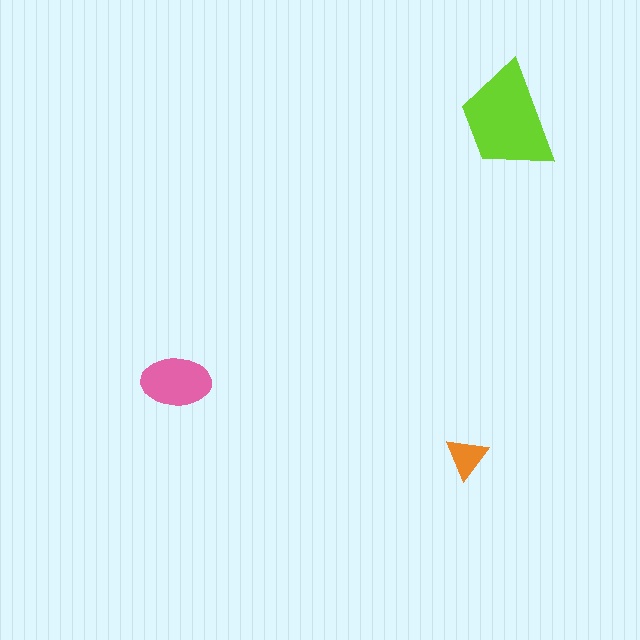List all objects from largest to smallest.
The lime trapezoid, the pink ellipse, the orange triangle.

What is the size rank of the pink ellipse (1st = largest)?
2nd.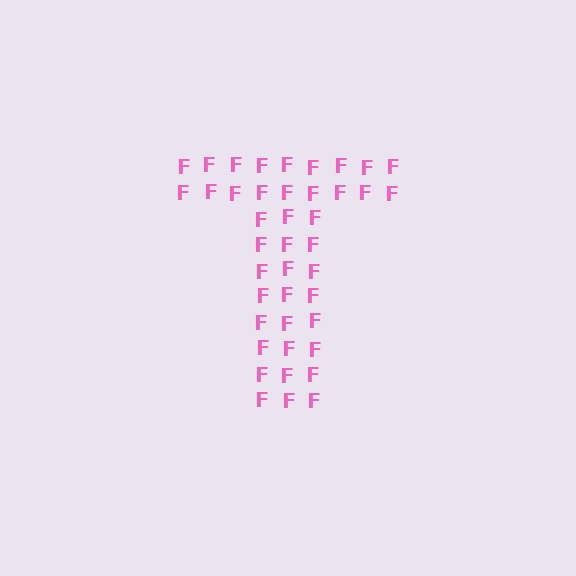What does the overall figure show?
The overall figure shows the letter T.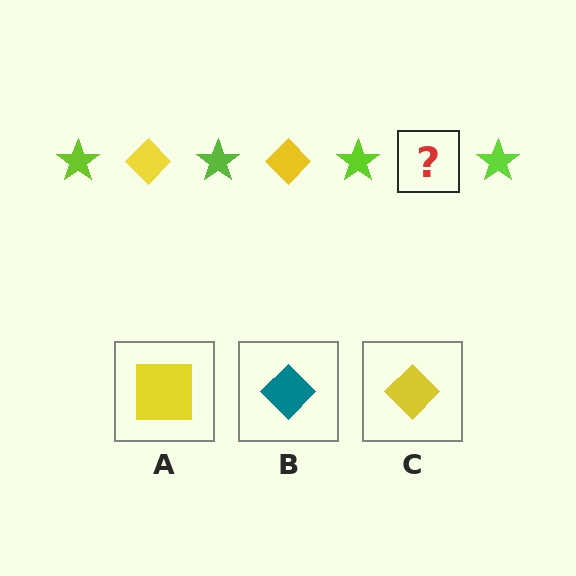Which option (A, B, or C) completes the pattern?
C.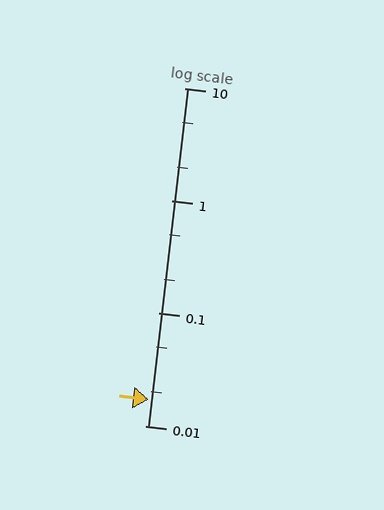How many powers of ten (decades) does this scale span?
The scale spans 3 decades, from 0.01 to 10.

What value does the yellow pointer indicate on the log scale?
The pointer indicates approximately 0.017.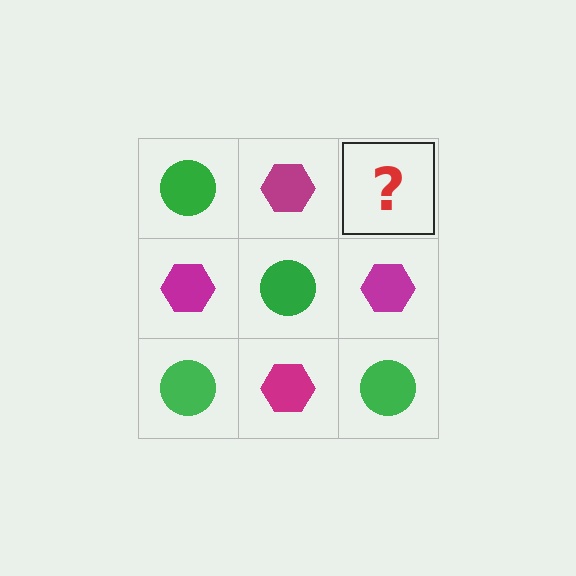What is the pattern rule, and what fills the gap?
The rule is that it alternates green circle and magenta hexagon in a checkerboard pattern. The gap should be filled with a green circle.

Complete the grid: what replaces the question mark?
The question mark should be replaced with a green circle.